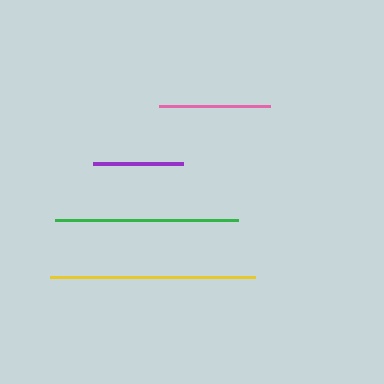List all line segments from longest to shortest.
From longest to shortest: yellow, green, pink, purple.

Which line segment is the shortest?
The purple line is the shortest at approximately 91 pixels.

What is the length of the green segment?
The green segment is approximately 183 pixels long.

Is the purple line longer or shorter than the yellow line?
The yellow line is longer than the purple line.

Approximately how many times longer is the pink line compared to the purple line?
The pink line is approximately 1.2 times the length of the purple line.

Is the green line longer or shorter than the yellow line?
The yellow line is longer than the green line.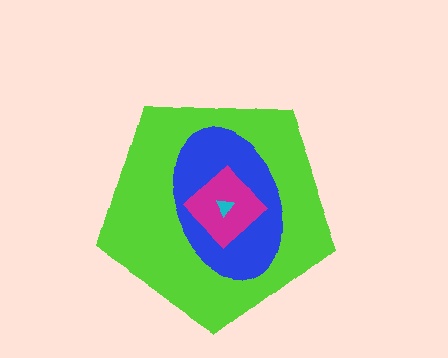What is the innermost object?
The cyan triangle.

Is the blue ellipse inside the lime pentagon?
Yes.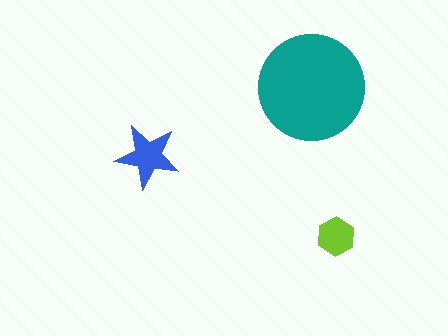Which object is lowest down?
The lime hexagon is bottommost.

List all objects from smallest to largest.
The lime hexagon, the blue star, the teal circle.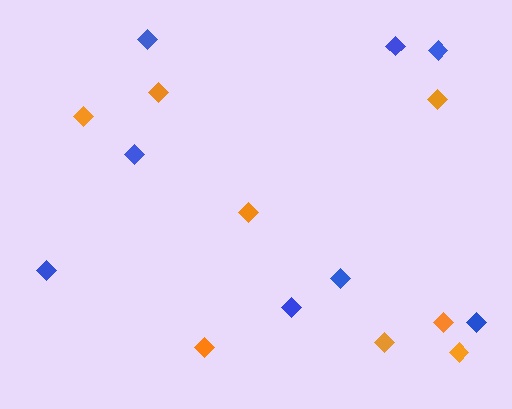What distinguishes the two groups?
There are 2 groups: one group of orange diamonds (8) and one group of blue diamonds (8).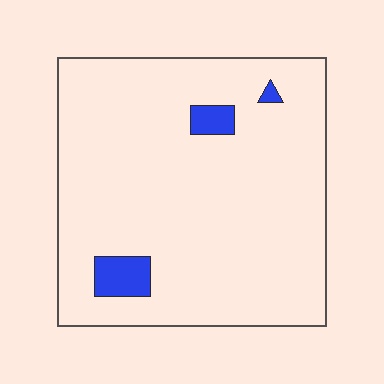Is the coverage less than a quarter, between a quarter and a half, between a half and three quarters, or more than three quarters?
Less than a quarter.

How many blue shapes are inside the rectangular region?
3.